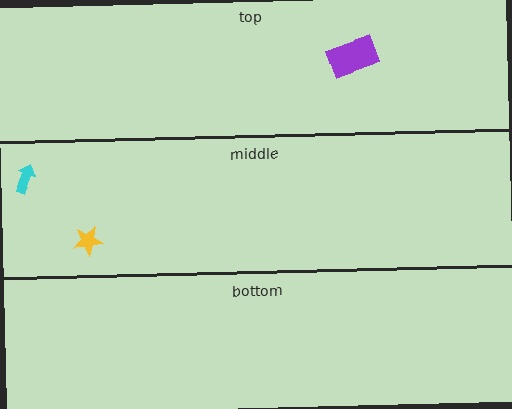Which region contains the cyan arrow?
The middle region.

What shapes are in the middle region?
The cyan arrow, the yellow star.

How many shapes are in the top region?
1.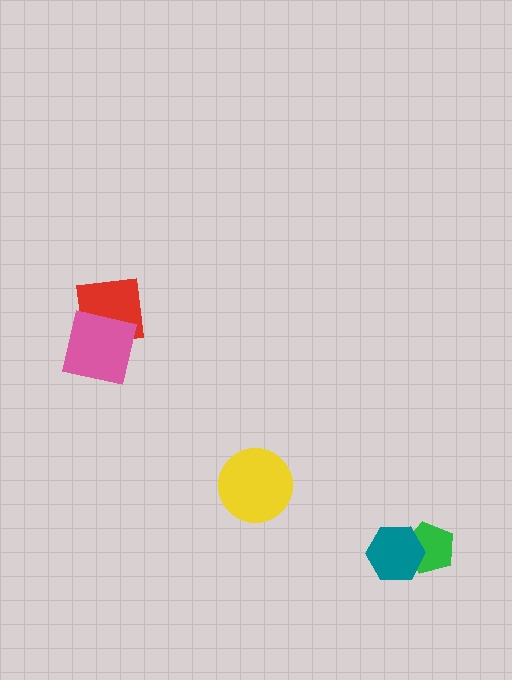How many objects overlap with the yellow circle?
0 objects overlap with the yellow circle.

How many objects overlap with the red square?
1 object overlaps with the red square.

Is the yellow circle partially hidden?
No, no other shape covers it.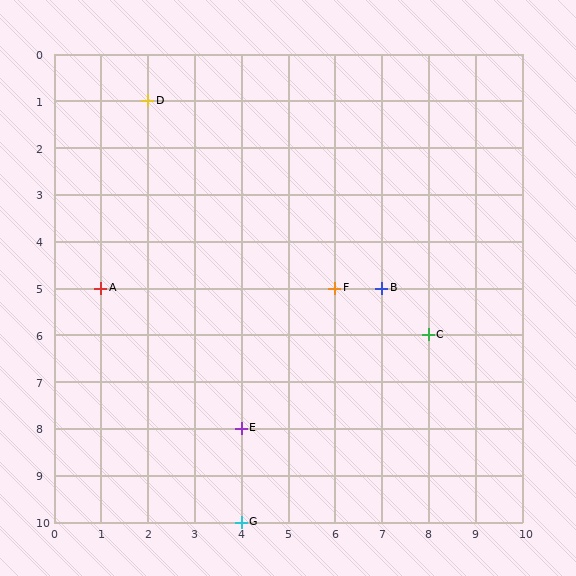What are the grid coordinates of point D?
Point D is at grid coordinates (2, 1).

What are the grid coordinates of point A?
Point A is at grid coordinates (1, 5).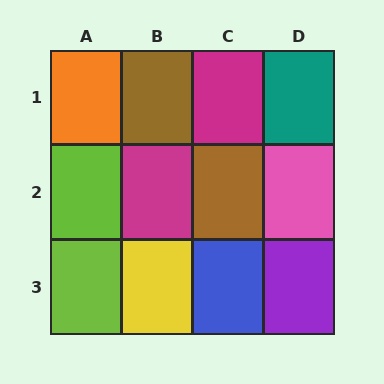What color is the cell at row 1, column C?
Magenta.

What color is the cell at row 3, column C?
Blue.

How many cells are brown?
2 cells are brown.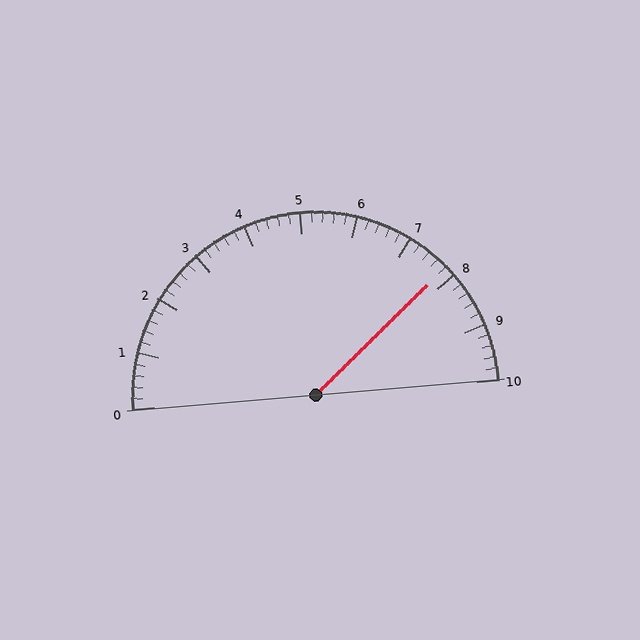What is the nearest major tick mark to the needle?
The nearest major tick mark is 8.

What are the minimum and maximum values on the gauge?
The gauge ranges from 0 to 10.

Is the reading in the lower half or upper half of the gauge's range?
The reading is in the upper half of the range (0 to 10).